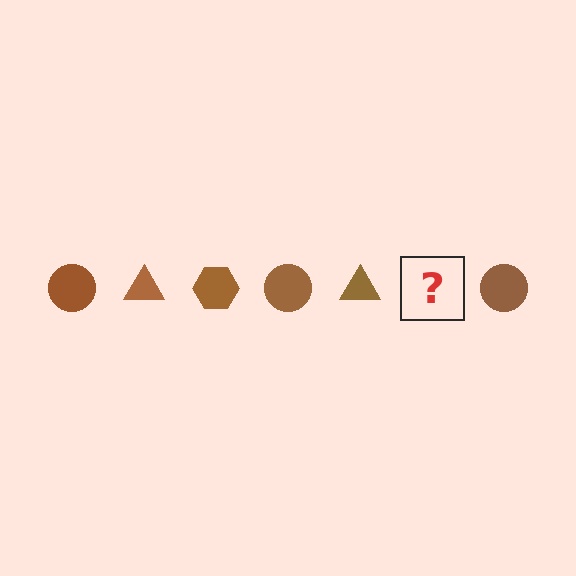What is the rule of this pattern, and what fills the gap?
The rule is that the pattern cycles through circle, triangle, hexagon shapes in brown. The gap should be filled with a brown hexagon.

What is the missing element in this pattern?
The missing element is a brown hexagon.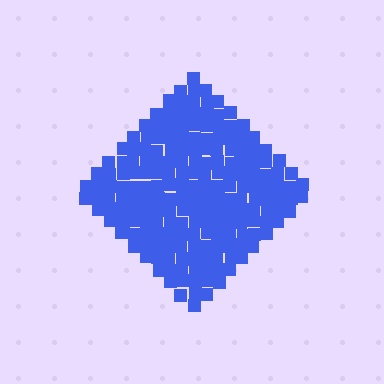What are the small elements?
The small elements are squares.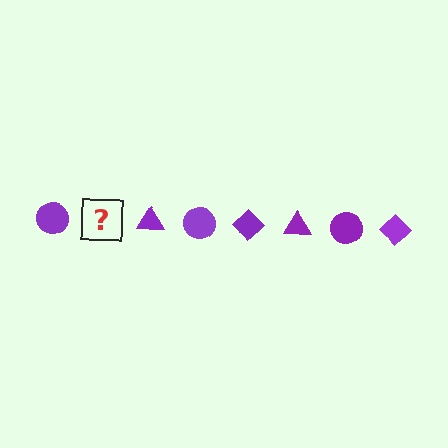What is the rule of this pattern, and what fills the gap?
The rule is that the pattern cycles through circle, diamond, triangle shapes in purple. The gap should be filled with a purple diamond.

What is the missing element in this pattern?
The missing element is a purple diamond.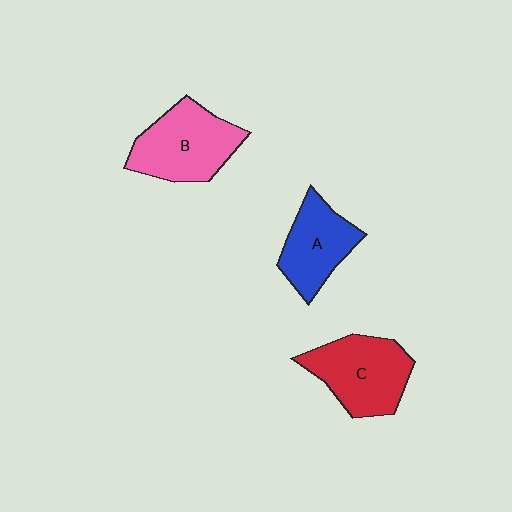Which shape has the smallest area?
Shape A (blue).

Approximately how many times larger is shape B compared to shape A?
Approximately 1.3 times.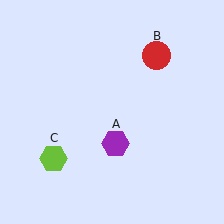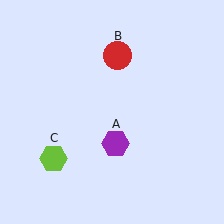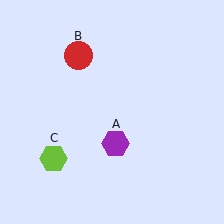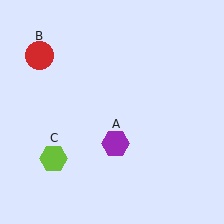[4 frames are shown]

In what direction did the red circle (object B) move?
The red circle (object B) moved left.